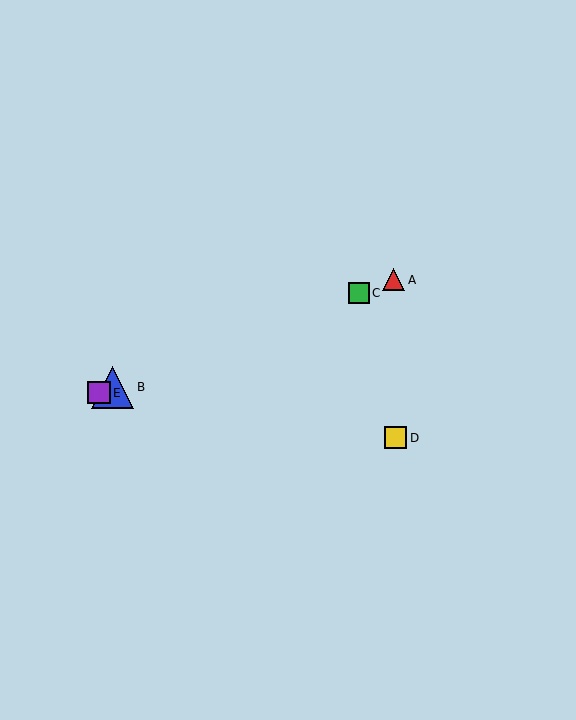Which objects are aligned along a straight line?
Objects A, B, C, E are aligned along a straight line.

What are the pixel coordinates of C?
Object C is at (359, 293).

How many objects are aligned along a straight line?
4 objects (A, B, C, E) are aligned along a straight line.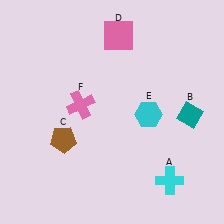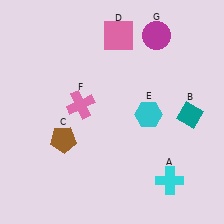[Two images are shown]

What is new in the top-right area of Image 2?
A magenta circle (G) was added in the top-right area of Image 2.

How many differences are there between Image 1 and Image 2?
There is 1 difference between the two images.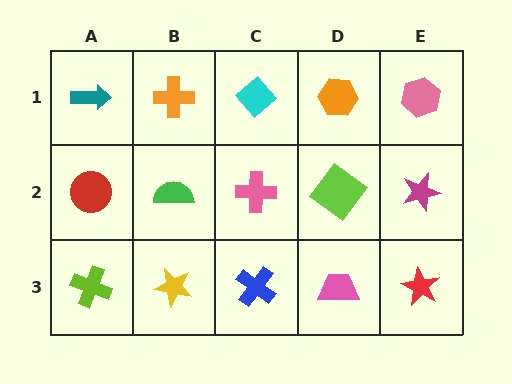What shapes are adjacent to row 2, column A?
A teal arrow (row 1, column A), a lime cross (row 3, column A), a green semicircle (row 2, column B).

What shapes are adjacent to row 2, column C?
A cyan diamond (row 1, column C), a blue cross (row 3, column C), a green semicircle (row 2, column B), a lime diamond (row 2, column D).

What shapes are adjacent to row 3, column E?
A magenta star (row 2, column E), a pink trapezoid (row 3, column D).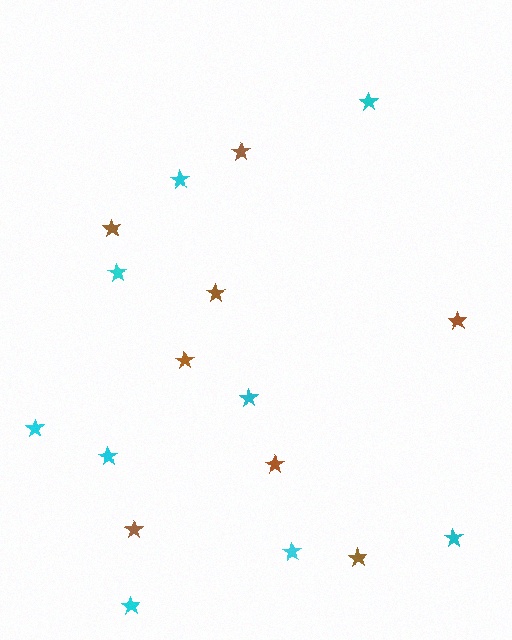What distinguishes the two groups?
There are 2 groups: one group of brown stars (8) and one group of cyan stars (9).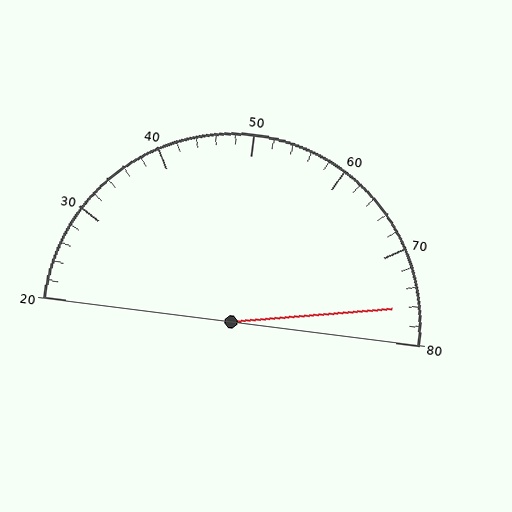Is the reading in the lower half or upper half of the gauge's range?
The reading is in the upper half of the range (20 to 80).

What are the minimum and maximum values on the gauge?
The gauge ranges from 20 to 80.